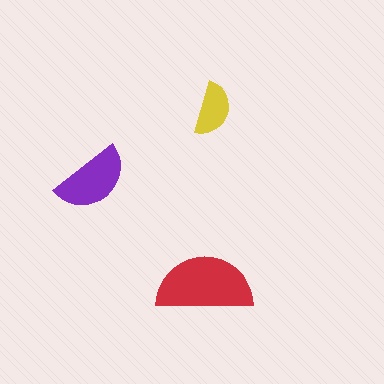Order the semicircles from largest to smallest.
the red one, the purple one, the yellow one.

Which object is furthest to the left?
The purple semicircle is leftmost.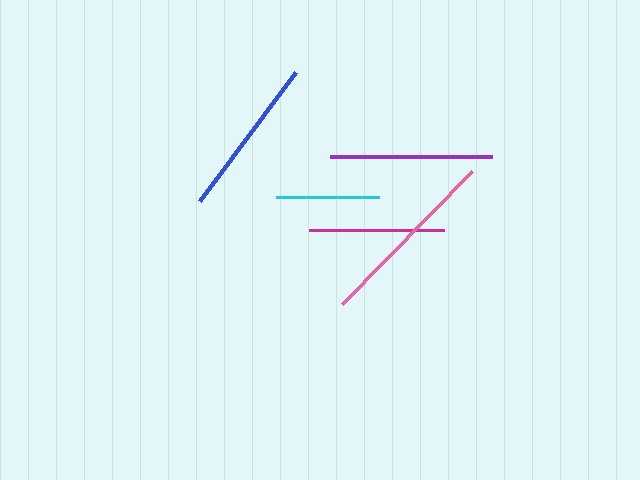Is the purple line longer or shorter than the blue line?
The purple line is longer than the blue line.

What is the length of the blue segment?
The blue segment is approximately 161 pixels long.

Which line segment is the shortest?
The cyan line is the shortest at approximately 102 pixels.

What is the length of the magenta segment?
The magenta segment is approximately 135 pixels long.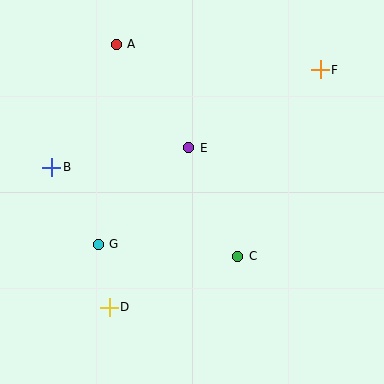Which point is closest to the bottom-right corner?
Point C is closest to the bottom-right corner.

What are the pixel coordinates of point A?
Point A is at (116, 44).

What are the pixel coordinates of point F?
Point F is at (320, 70).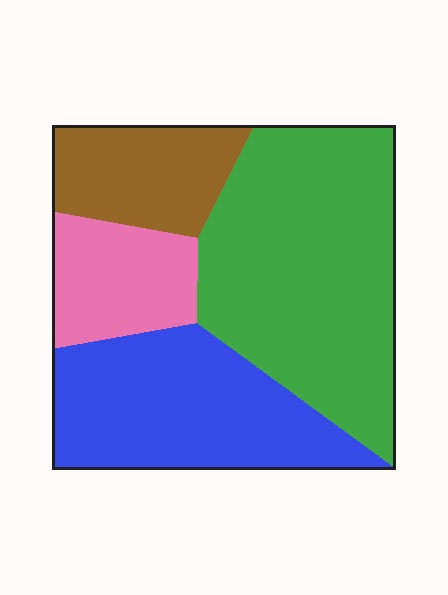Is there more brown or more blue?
Blue.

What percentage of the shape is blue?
Blue takes up about one quarter (1/4) of the shape.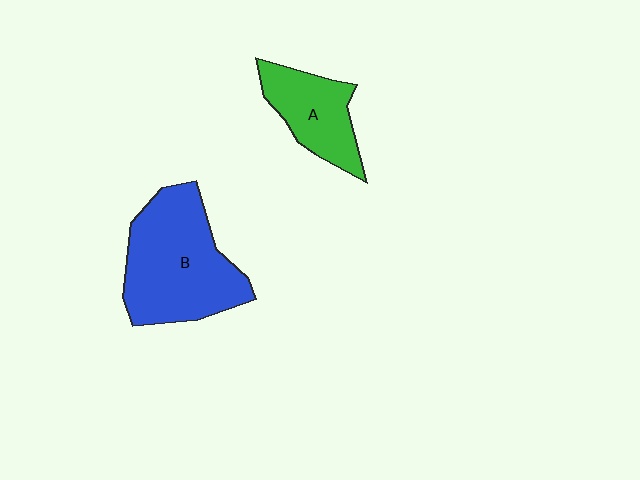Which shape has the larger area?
Shape B (blue).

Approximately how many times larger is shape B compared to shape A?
Approximately 1.8 times.